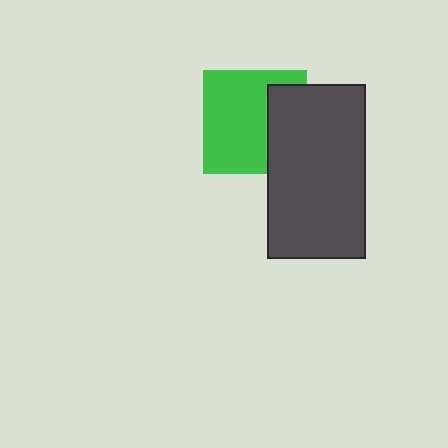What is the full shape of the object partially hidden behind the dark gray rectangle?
The partially hidden object is a green square.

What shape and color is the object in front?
The object in front is a dark gray rectangle.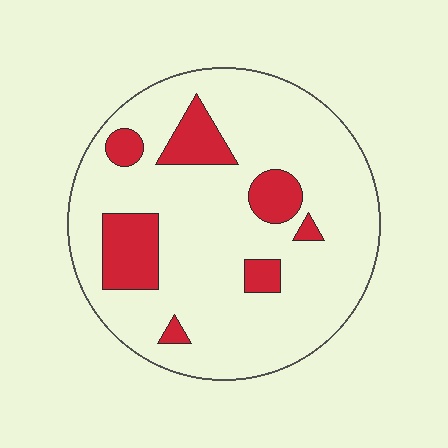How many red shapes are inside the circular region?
7.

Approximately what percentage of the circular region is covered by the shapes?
Approximately 15%.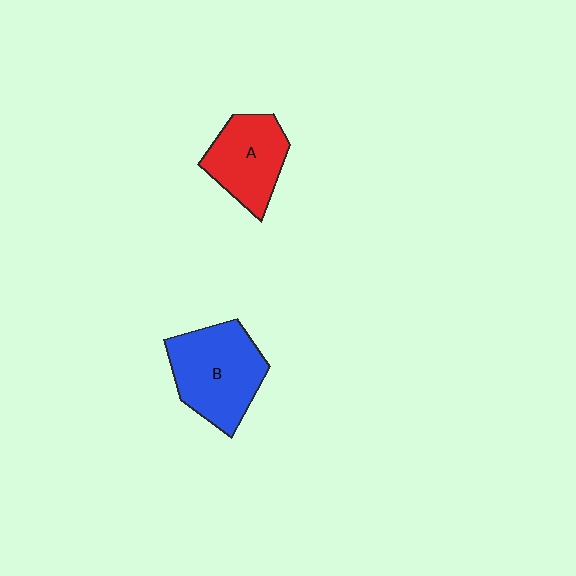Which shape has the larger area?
Shape B (blue).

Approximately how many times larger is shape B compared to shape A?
Approximately 1.3 times.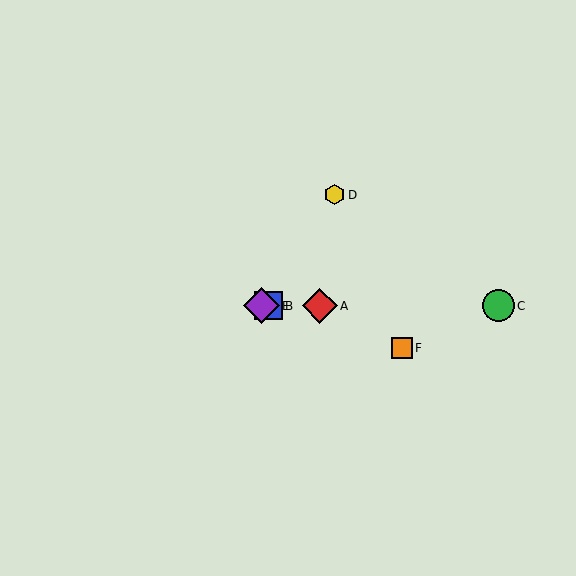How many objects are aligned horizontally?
4 objects (A, B, C, E) are aligned horizontally.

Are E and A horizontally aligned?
Yes, both are at y≈306.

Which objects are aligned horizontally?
Objects A, B, C, E are aligned horizontally.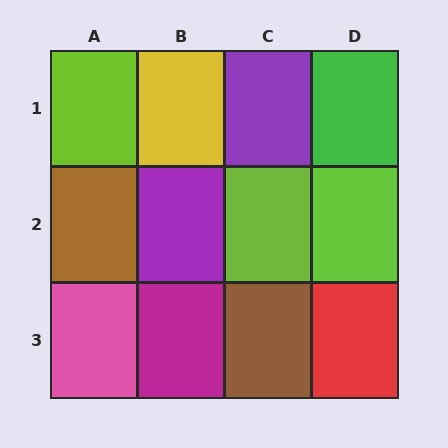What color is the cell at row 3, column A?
Pink.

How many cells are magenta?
1 cell is magenta.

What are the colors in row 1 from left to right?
Lime, yellow, purple, green.